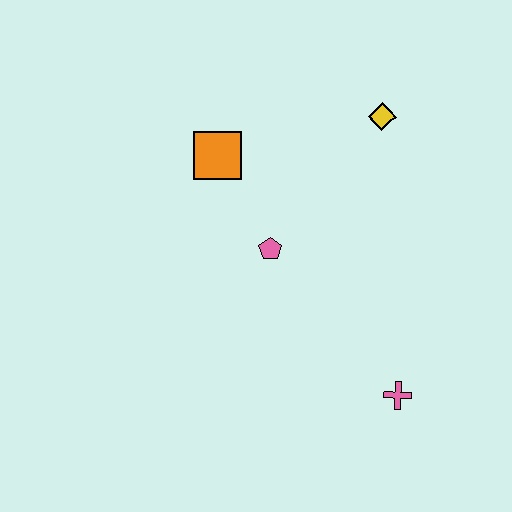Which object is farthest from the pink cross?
The orange square is farthest from the pink cross.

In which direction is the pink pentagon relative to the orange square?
The pink pentagon is below the orange square.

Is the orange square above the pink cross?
Yes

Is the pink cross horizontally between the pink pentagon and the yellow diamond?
No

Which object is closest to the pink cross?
The pink pentagon is closest to the pink cross.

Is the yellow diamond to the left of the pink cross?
Yes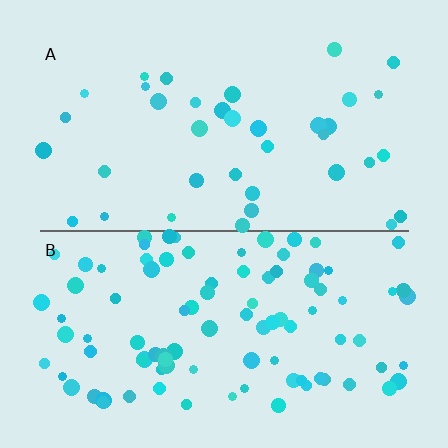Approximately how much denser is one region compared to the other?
Approximately 2.6× — region B over region A.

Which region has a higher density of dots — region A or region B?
B (the bottom).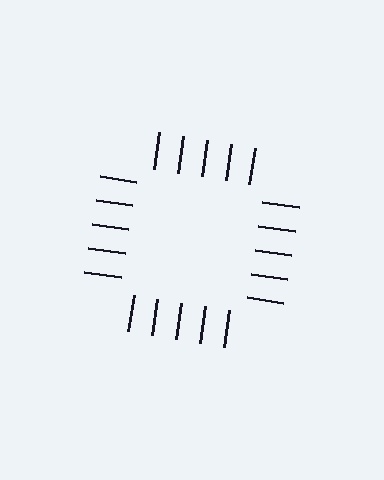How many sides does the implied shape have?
4 sides — the line-ends trace a square.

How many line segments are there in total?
20 — 5 along each of the 4 edges.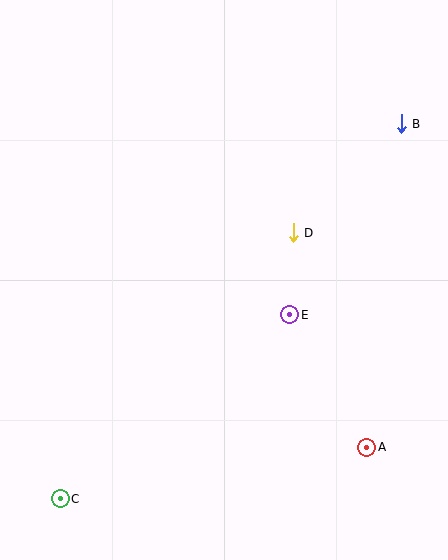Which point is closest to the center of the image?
Point E at (290, 315) is closest to the center.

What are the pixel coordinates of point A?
Point A is at (367, 447).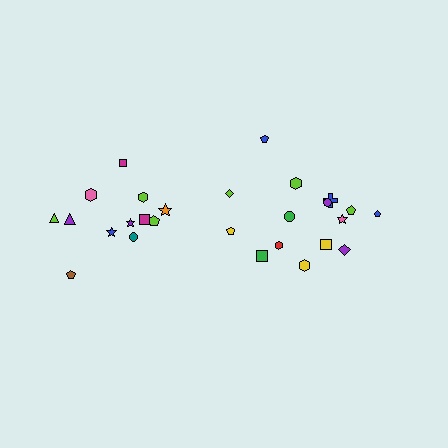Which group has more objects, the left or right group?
The right group.